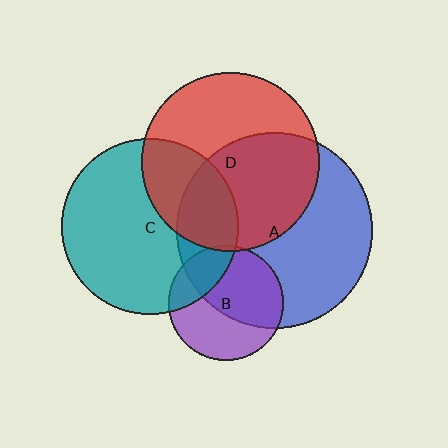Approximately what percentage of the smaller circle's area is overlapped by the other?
Approximately 25%.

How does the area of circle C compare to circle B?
Approximately 2.4 times.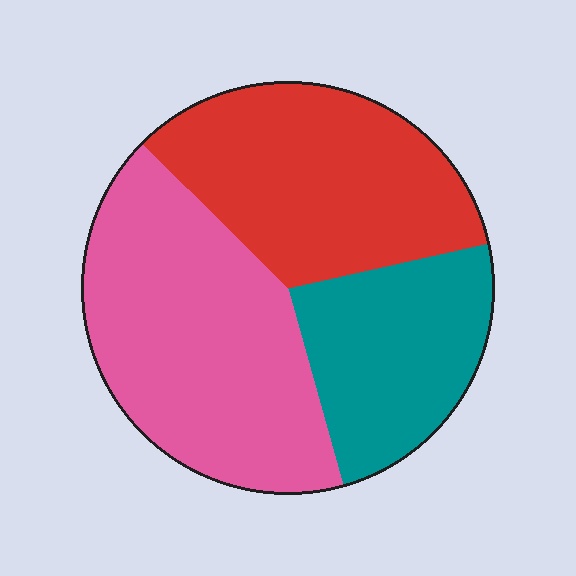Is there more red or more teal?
Red.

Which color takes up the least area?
Teal, at roughly 25%.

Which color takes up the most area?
Pink, at roughly 40%.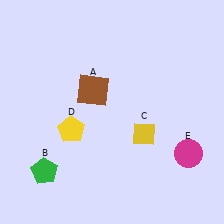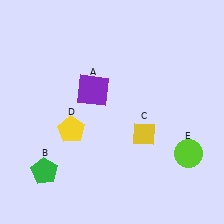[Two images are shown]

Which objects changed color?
A changed from brown to purple. E changed from magenta to lime.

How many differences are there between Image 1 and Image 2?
There are 2 differences between the two images.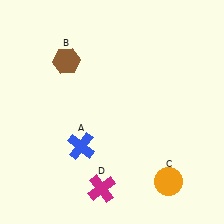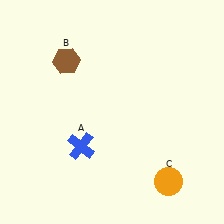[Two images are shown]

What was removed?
The magenta cross (D) was removed in Image 2.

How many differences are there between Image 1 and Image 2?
There is 1 difference between the two images.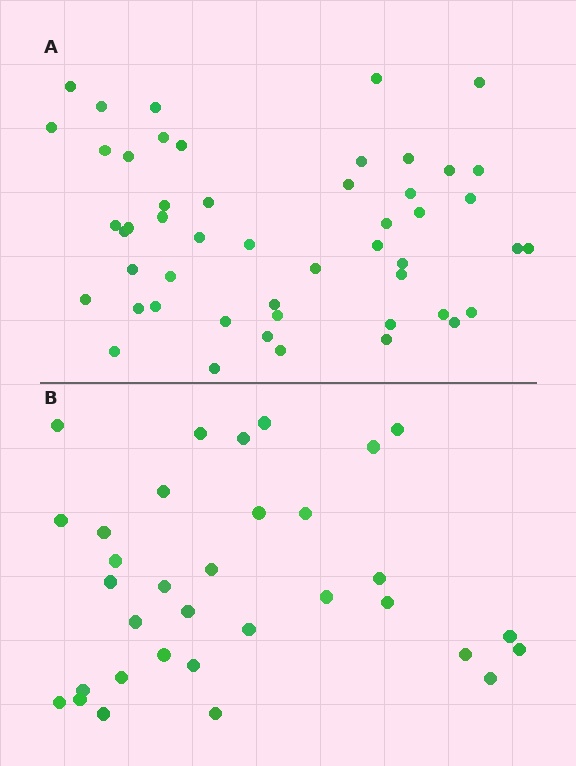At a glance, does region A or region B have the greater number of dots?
Region A (the top region) has more dots.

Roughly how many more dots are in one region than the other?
Region A has approximately 15 more dots than region B.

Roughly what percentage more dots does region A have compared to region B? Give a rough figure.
About 50% more.